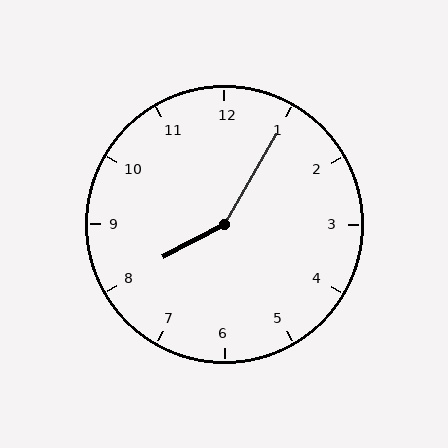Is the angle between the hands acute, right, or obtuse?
It is obtuse.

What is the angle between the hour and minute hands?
Approximately 148 degrees.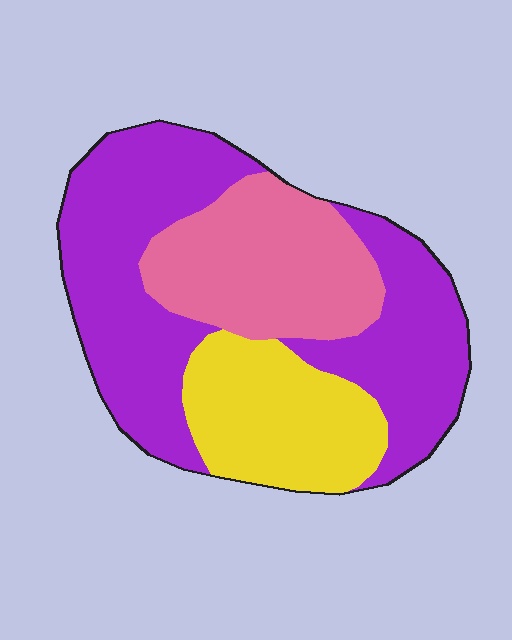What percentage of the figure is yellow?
Yellow covers 22% of the figure.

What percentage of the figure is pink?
Pink takes up about one quarter (1/4) of the figure.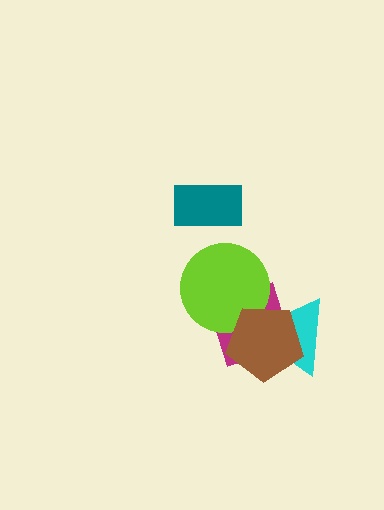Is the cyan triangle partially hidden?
Yes, it is partially covered by another shape.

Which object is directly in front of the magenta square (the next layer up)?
The cyan triangle is directly in front of the magenta square.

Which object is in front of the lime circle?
The brown pentagon is in front of the lime circle.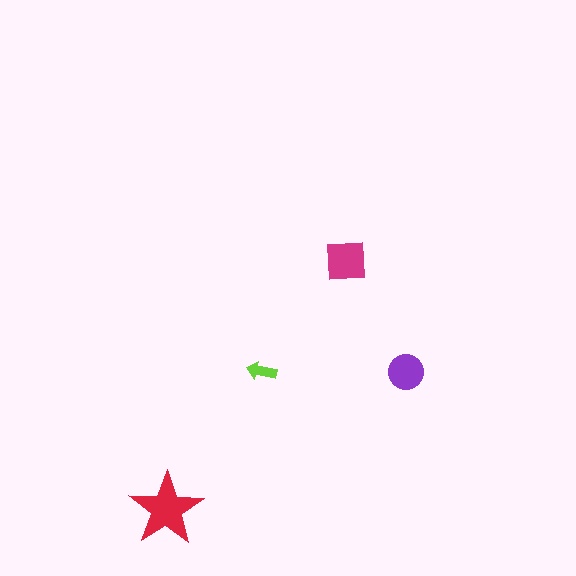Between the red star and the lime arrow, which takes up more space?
The red star.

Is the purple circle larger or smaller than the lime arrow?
Larger.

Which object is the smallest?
The lime arrow.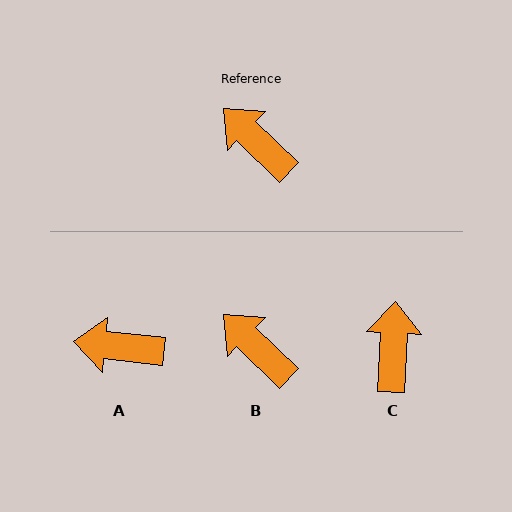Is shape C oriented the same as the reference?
No, it is off by about 49 degrees.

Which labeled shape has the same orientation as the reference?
B.